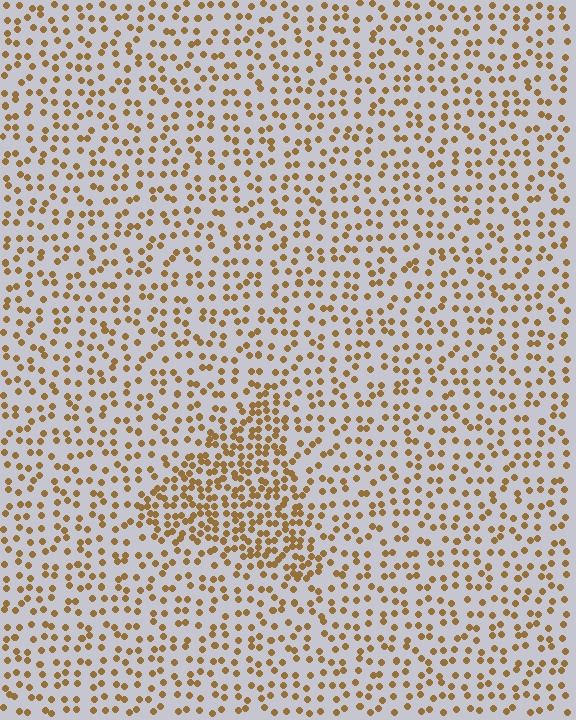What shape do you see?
I see a triangle.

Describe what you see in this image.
The image contains small brown elements arranged at two different densities. A triangle-shaped region is visible where the elements are more densely packed than the surrounding area.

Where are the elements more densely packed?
The elements are more densely packed inside the triangle boundary.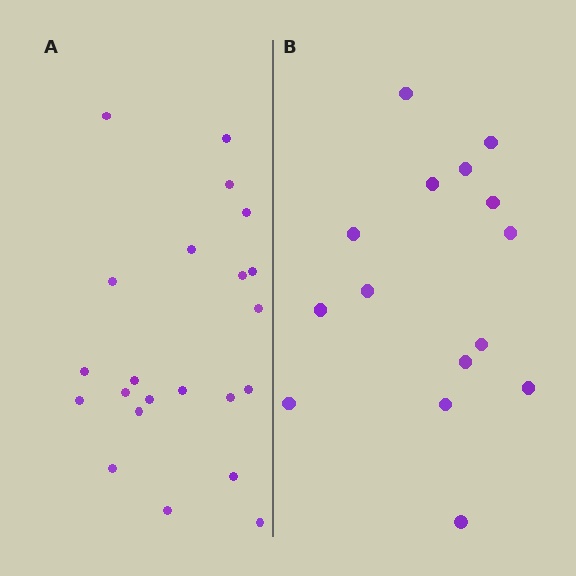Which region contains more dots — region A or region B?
Region A (the left region) has more dots.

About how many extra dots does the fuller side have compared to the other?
Region A has roughly 8 or so more dots than region B.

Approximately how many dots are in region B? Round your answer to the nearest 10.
About 20 dots. (The exact count is 15, which rounds to 20.)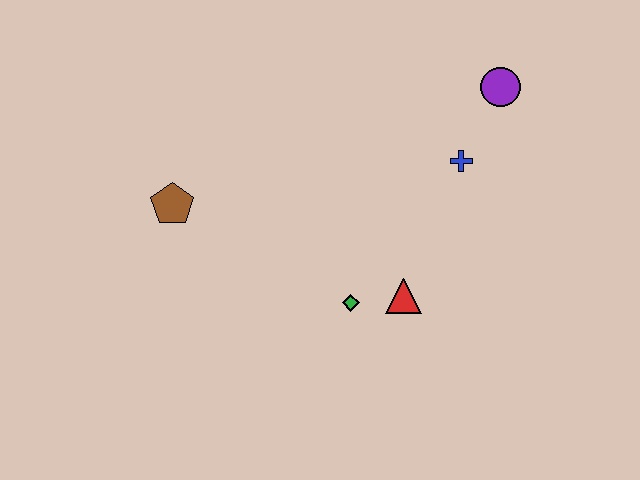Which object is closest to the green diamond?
The red triangle is closest to the green diamond.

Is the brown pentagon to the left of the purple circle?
Yes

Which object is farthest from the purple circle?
The brown pentagon is farthest from the purple circle.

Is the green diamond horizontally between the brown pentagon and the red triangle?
Yes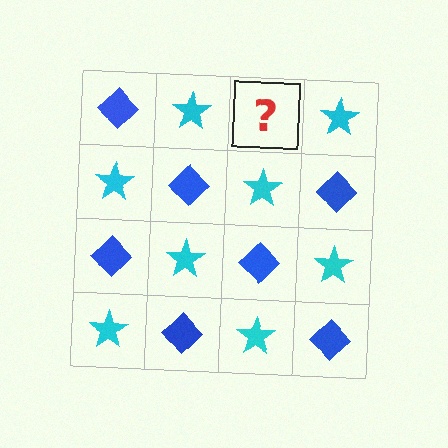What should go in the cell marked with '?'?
The missing cell should contain a blue diamond.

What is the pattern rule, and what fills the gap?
The rule is that it alternates blue diamond and cyan star in a checkerboard pattern. The gap should be filled with a blue diamond.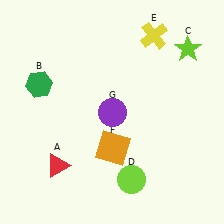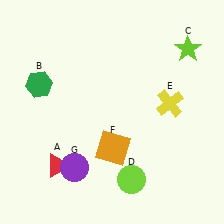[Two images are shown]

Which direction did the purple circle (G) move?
The purple circle (G) moved down.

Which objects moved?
The objects that moved are: the yellow cross (E), the purple circle (G).